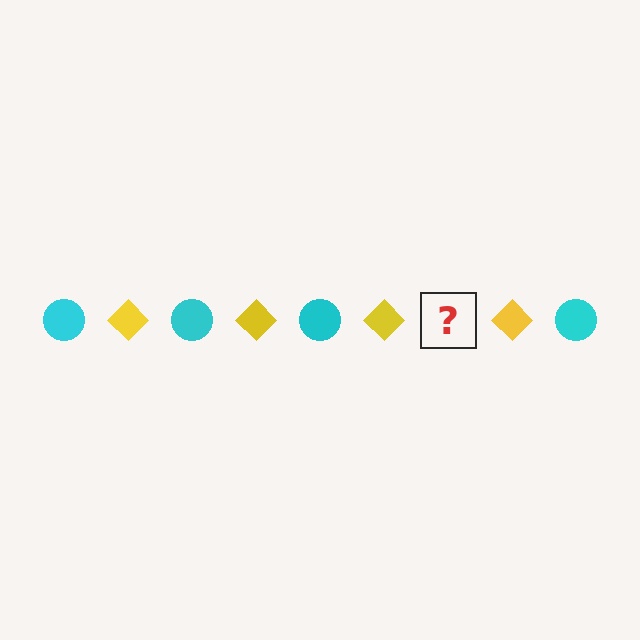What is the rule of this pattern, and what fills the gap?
The rule is that the pattern alternates between cyan circle and yellow diamond. The gap should be filled with a cyan circle.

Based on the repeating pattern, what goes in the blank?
The blank should be a cyan circle.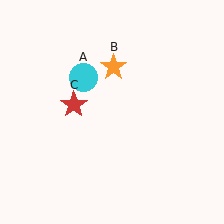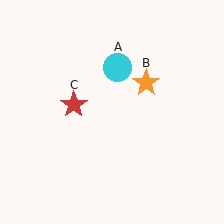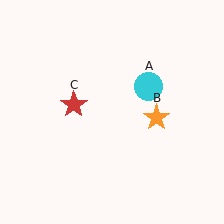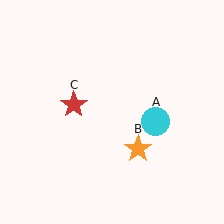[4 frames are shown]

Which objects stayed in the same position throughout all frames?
Red star (object C) remained stationary.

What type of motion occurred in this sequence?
The cyan circle (object A), orange star (object B) rotated clockwise around the center of the scene.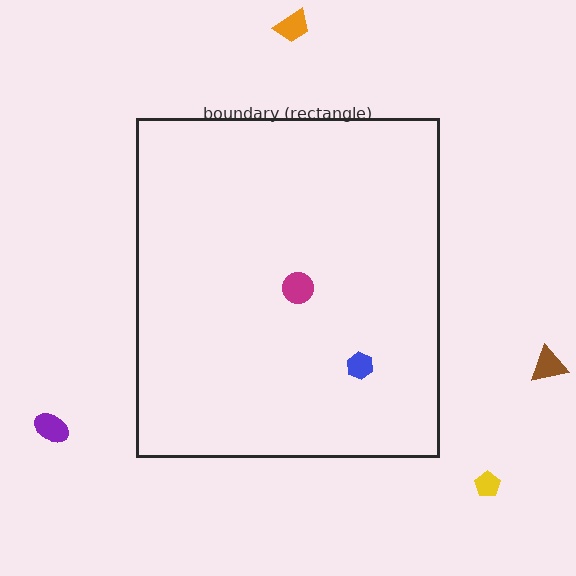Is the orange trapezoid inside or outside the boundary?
Outside.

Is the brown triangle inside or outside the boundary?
Outside.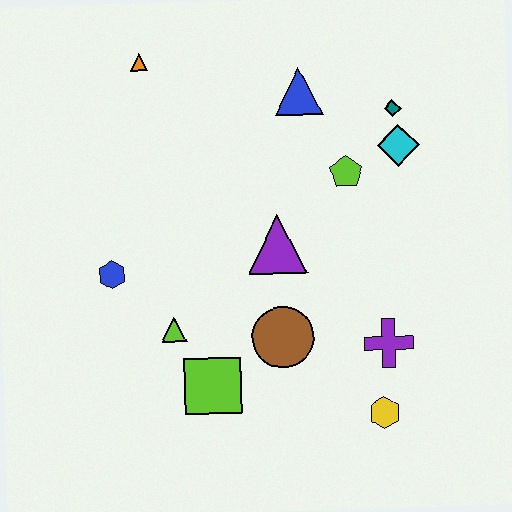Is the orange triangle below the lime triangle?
No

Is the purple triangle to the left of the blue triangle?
Yes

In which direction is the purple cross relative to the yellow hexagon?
The purple cross is above the yellow hexagon.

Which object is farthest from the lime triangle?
The teal diamond is farthest from the lime triangle.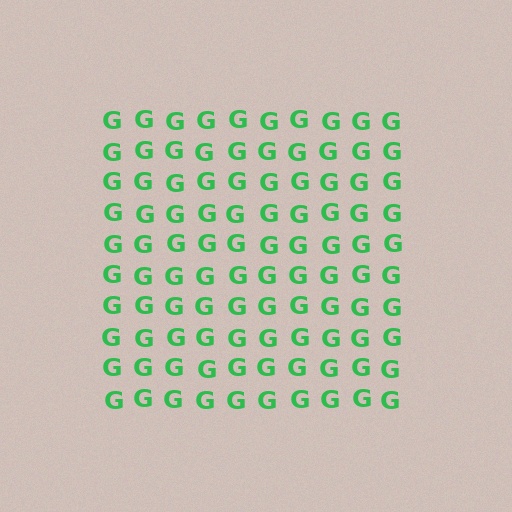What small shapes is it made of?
It is made of small letter G's.